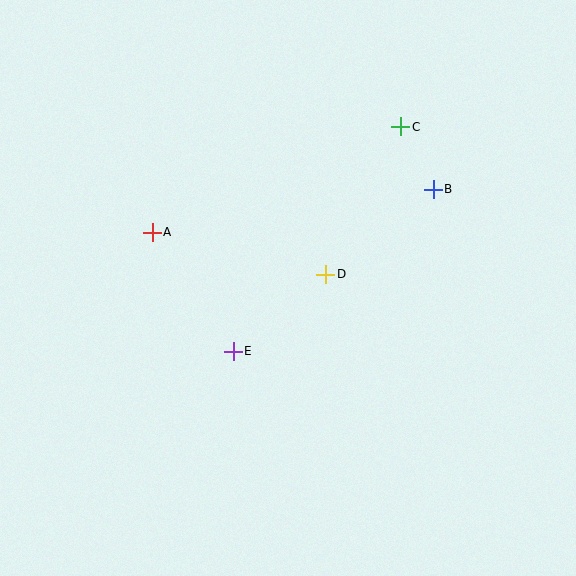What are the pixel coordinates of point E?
Point E is at (233, 351).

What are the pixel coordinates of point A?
Point A is at (152, 232).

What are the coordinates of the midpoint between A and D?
The midpoint between A and D is at (239, 253).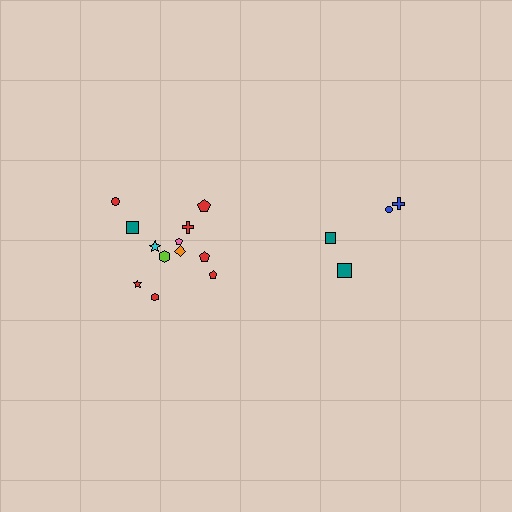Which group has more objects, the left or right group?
The left group.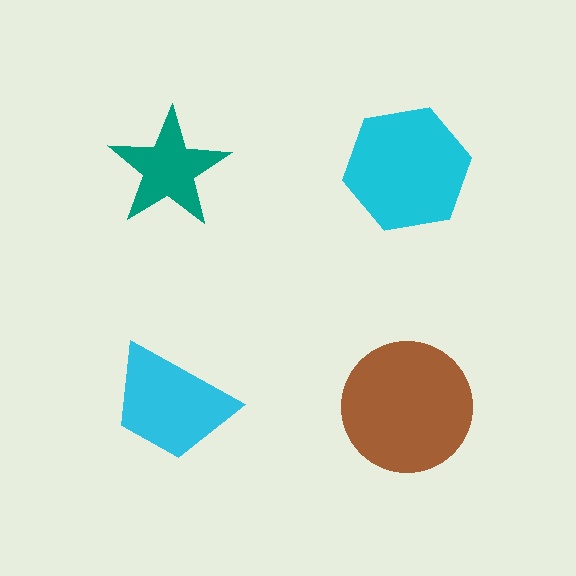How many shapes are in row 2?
2 shapes.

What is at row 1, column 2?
A cyan hexagon.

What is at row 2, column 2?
A brown circle.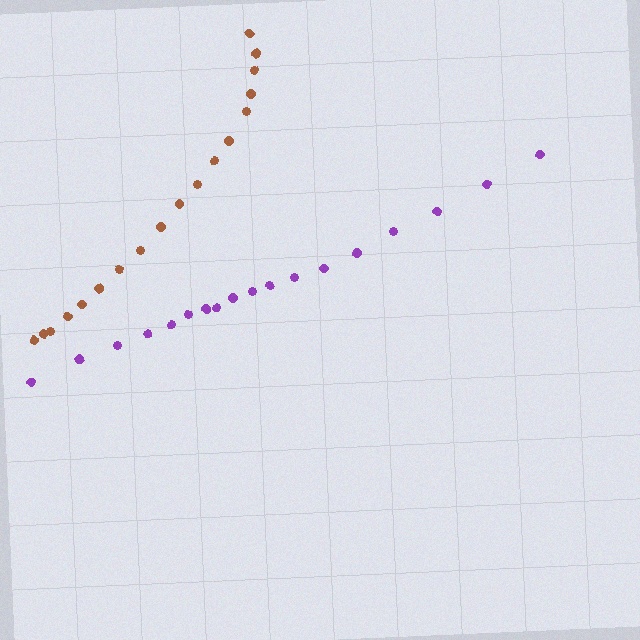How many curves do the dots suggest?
There are 2 distinct paths.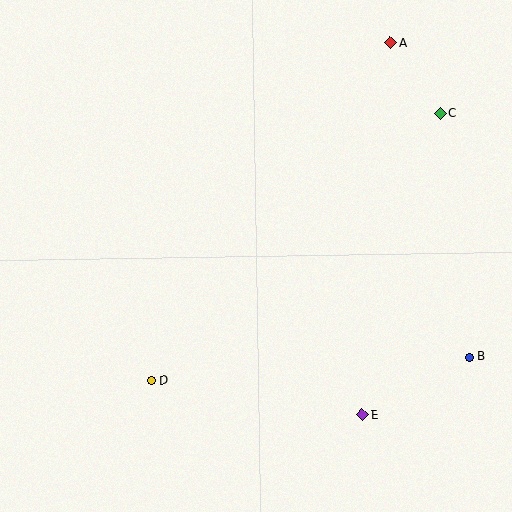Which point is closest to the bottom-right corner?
Point B is closest to the bottom-right corner.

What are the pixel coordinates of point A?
Point A is at (391, 43).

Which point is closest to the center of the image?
Point D at (151, 381) is closest to the center.